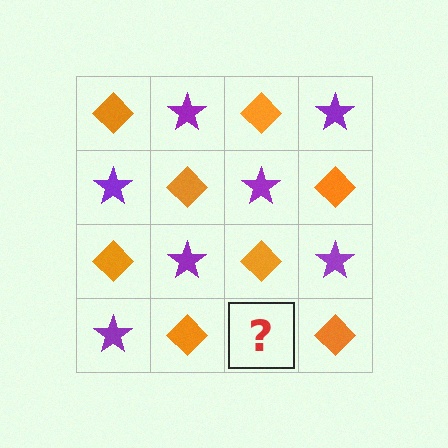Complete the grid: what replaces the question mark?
The question mark should be replaced with a purple star.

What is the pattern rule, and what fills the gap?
The rule is that it alternates orange diamond and purple star in a checkerboard pattern. The gap should be filled with a purple star.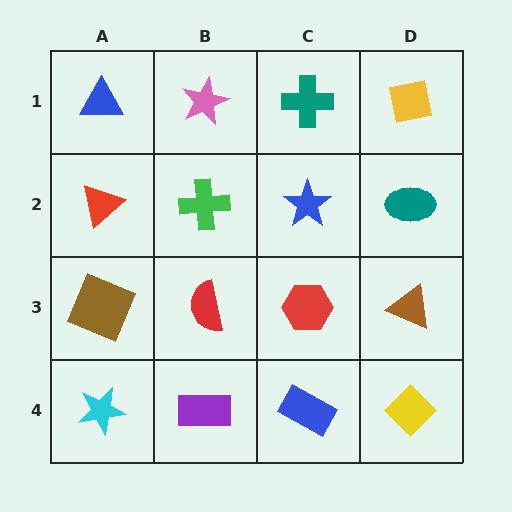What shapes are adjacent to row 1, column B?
A green cross (row 2, column B), a blue triangle (row 1, column A), a teal cross (row 1, column C).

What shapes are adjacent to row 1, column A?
A red triangle (row 2, column A), a pink star (row 1, column B).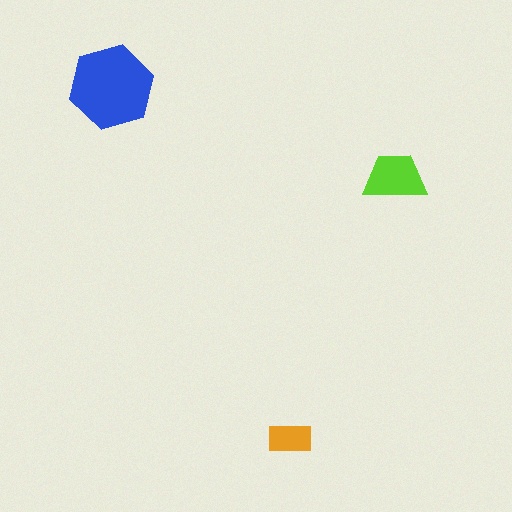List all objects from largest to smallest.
The blue hexagon, the lime trapezoid, the orange rectangle.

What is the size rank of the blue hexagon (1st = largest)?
1st.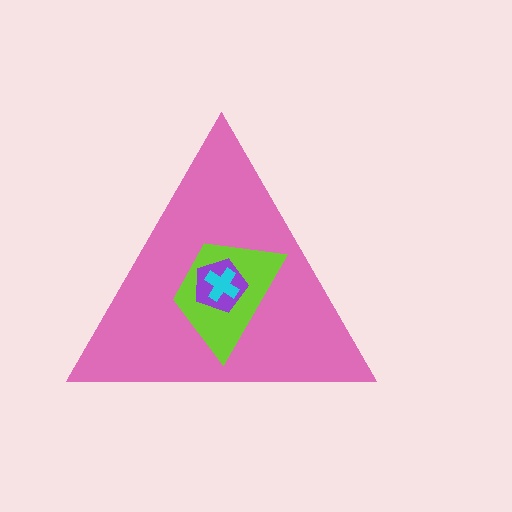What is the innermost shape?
The cyan cross.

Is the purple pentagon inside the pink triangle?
Yes.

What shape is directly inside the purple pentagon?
The cyan cross.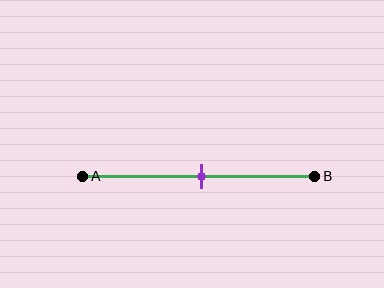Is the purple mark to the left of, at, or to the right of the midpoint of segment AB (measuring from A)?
The purple mark is approximately at the midpoint of segment AB.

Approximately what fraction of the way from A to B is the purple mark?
The purple mark is approximately 50% of the way from A to B.